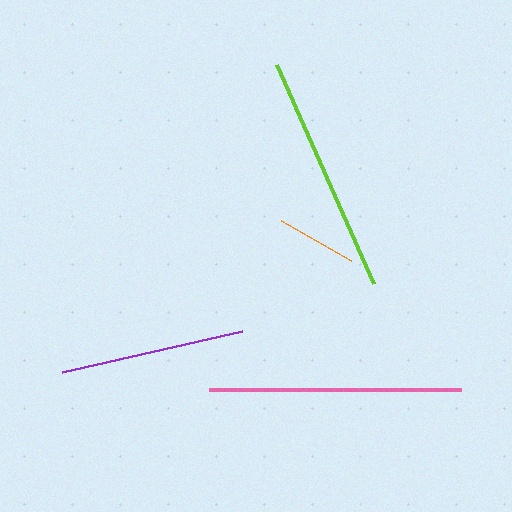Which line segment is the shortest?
The orange line is the shortest at approximately 81 pixels.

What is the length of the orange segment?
The orange segment is approximately 81 pixels long.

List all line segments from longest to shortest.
From longest to shortest: pink, lime, purple, orange.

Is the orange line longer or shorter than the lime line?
The lime line is longer than the orange line.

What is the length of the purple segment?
The purple segment is approximately 184 pixels long.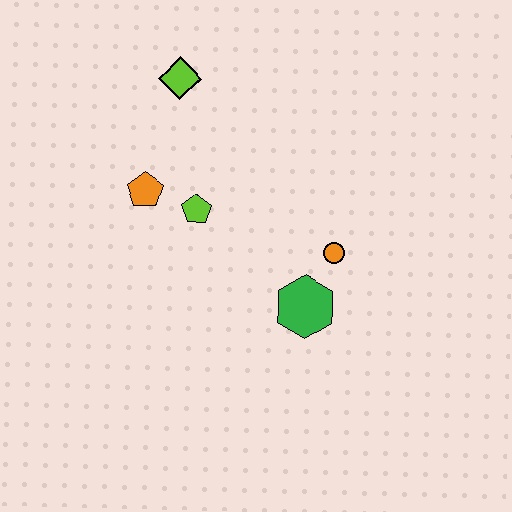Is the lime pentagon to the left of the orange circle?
Yes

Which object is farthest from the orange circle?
The lime diamond is farthest from the orange circle.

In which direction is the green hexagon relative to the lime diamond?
The green hexagon is below the lime diamond.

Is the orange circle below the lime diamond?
Yes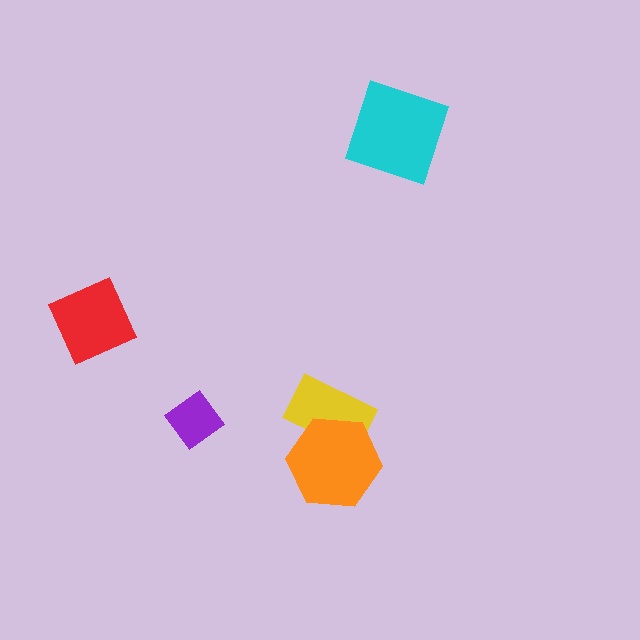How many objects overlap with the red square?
0 objects overlap with the red square.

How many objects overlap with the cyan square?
0 objects overlap with the cyan square.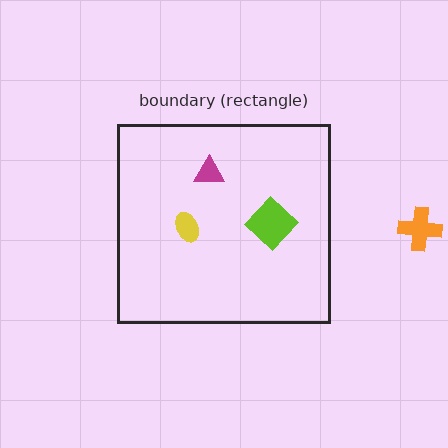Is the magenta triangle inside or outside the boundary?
Inside.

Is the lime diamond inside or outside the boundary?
Inside.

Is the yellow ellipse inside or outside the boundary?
Inside.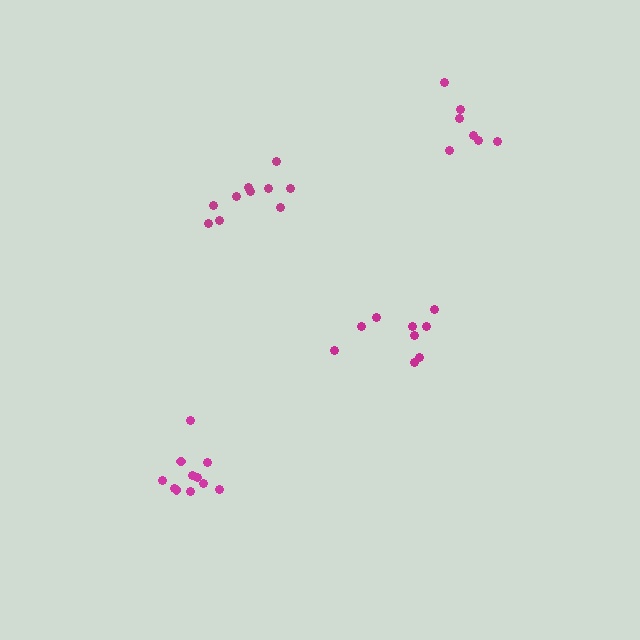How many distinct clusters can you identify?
There are 4 distinct clusters.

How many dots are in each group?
Group 1: 11 dots, Group 2: 9 dots, Group 3: 10 dots, Group 4: 7 dots (37 total).